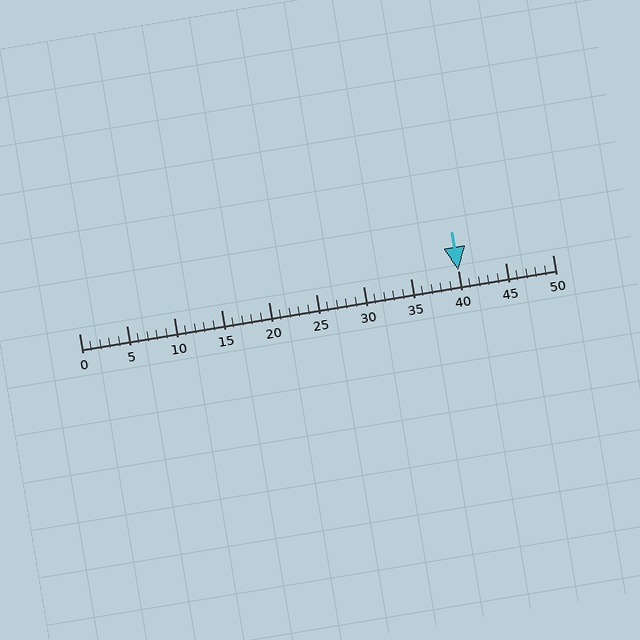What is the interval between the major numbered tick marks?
The major tick marks are spaced 5 units apart.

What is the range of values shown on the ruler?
The ruler shows values from 0 to 50.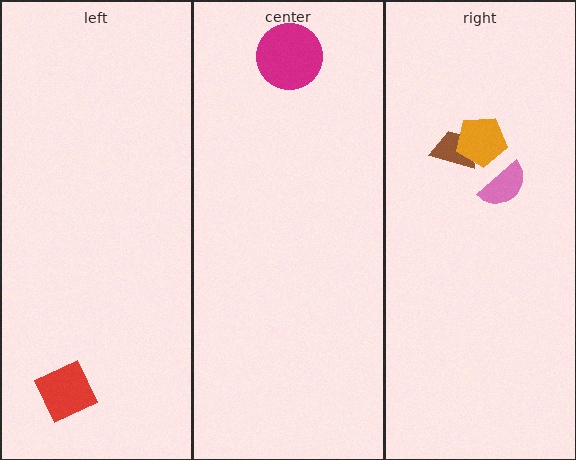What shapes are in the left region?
The red diamond.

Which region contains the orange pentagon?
The right region.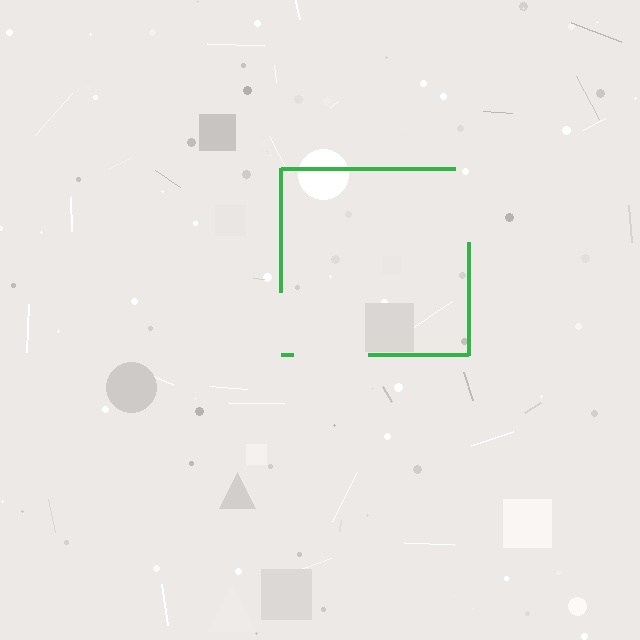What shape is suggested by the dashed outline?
The dashed outline suggests a square.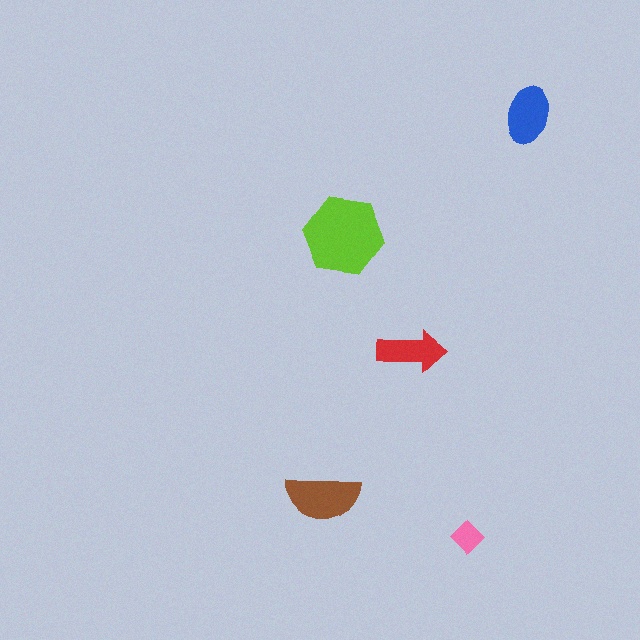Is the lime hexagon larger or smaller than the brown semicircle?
Larger.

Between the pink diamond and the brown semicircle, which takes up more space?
The brown semicircle.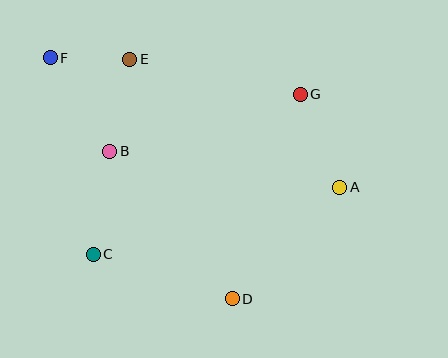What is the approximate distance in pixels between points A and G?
The distance between A and G is approximately 101 pixels.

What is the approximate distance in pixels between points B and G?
The distance between B and G is approximately 199 pixels.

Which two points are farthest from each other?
Points A and F are farthest from each other.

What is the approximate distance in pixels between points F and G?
The distance between F and G is approximately 253 pixels.